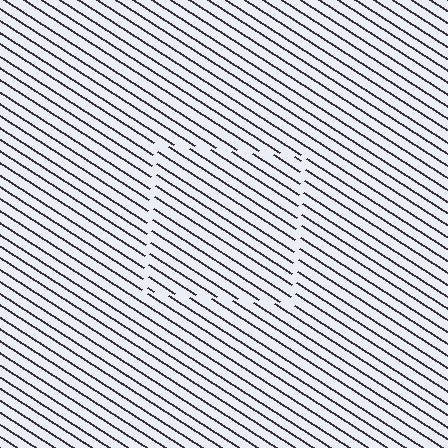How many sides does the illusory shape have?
4 sides — the line-ends trace a square.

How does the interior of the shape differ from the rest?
The interior of the shape contains the same grating, shifted by half a period — the contour is defined by the phase discontinuity where line-ends from the inner and outer gratings abut.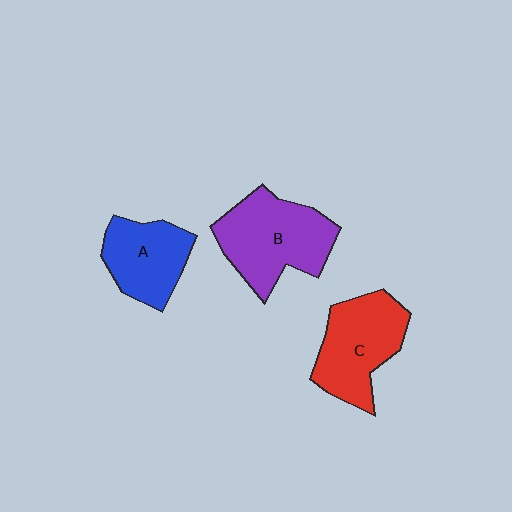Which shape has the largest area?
Shape B (purple).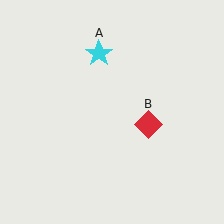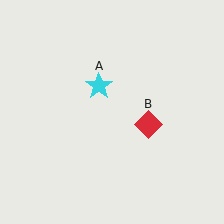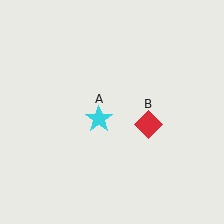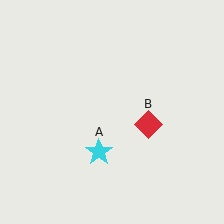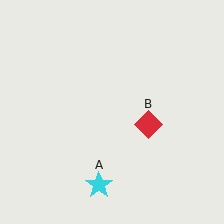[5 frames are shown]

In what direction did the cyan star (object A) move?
The cyan star (object A) moved down.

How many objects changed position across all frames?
1 object changed position: cyan star (object A).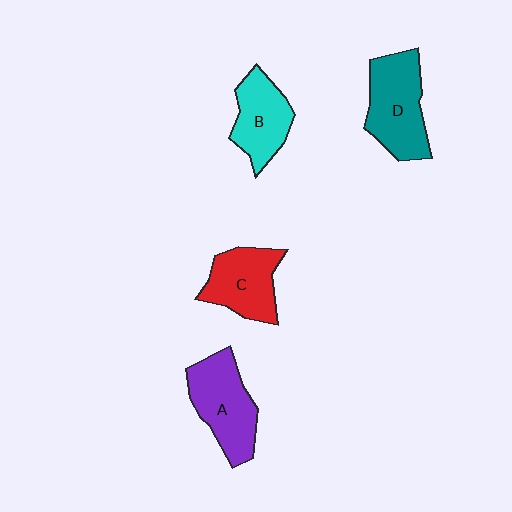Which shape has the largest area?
Shape D (teal).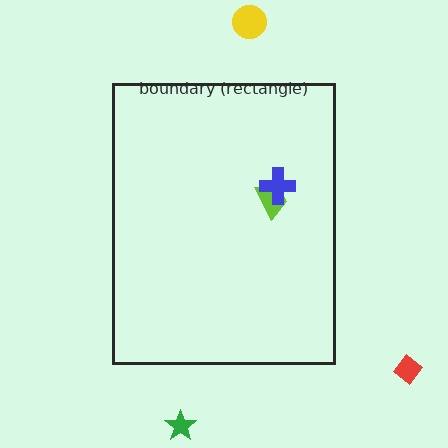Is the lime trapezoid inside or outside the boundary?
Inside.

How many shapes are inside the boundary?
2 inside, 3 outside.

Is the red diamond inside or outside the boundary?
Outside.